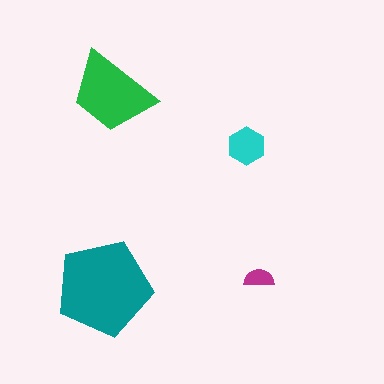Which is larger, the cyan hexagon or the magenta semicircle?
The cyan hexagon.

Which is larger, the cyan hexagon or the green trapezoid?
The green trapezoid.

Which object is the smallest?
The magenta semicircle.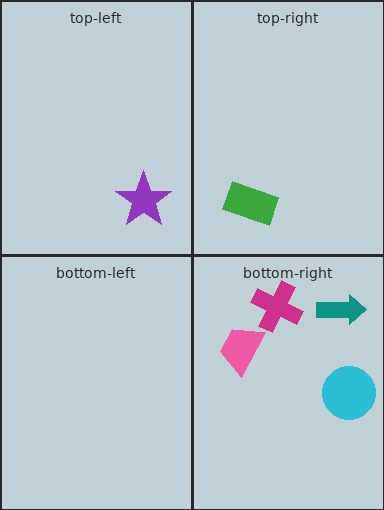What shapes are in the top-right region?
The green rectangle.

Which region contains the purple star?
The top-left region.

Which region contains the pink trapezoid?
The bottom-right region.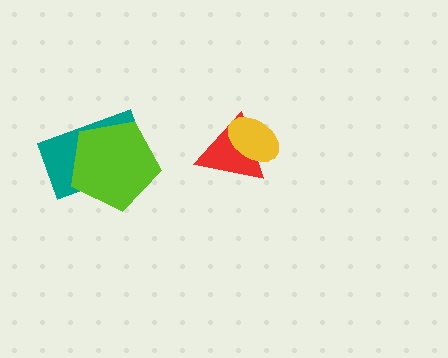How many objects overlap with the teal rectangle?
1 object overlaps with the teal rectangle.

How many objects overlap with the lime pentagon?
1 object overlaps with the lime pentagon.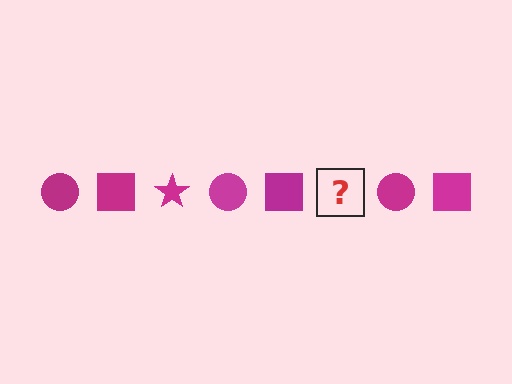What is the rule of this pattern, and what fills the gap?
The rule is that the pattern cycles through circle, square, star shapes in magenta. The gap should be filled with a magenta star.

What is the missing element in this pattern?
The missing element is a magenta star.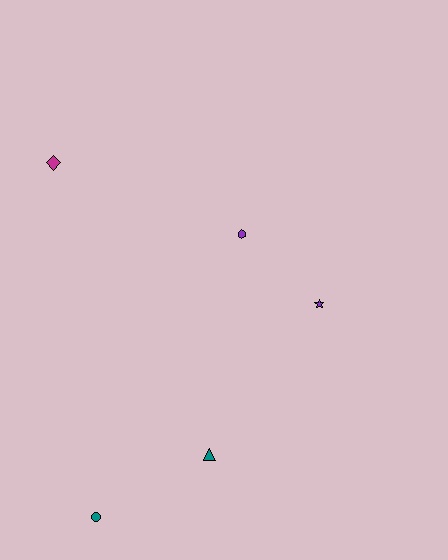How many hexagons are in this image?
There is 1 hexagon.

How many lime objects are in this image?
There are no lime objects.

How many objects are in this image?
There are 5 objects.